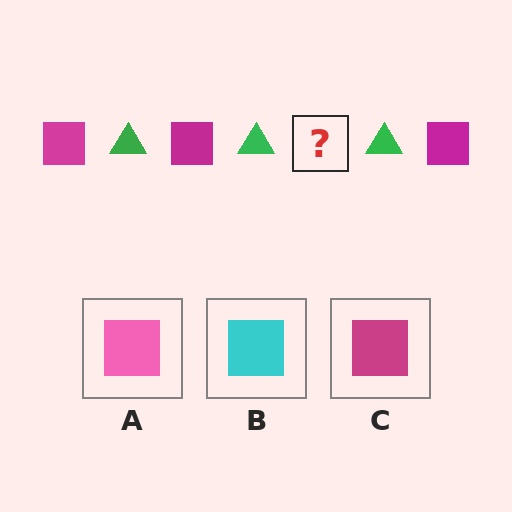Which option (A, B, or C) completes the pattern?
C.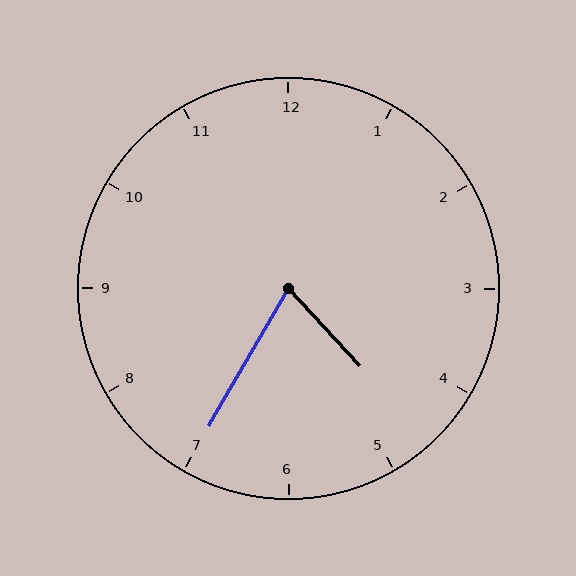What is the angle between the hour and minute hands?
Approximately 72 degrees.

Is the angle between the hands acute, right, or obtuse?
It is acute.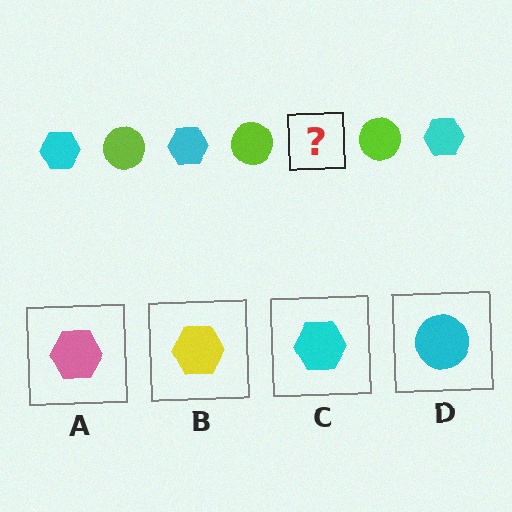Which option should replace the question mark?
Option C.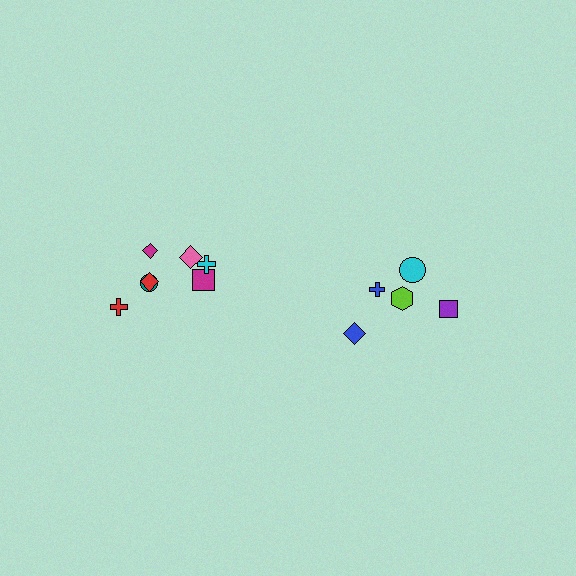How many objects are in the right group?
There are 5 objects.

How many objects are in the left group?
There are 7 objects.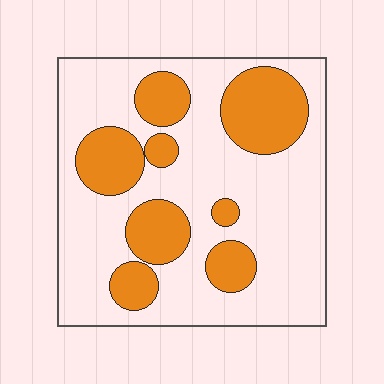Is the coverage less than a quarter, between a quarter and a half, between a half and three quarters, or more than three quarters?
Between a quarter and a half.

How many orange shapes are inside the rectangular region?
8.